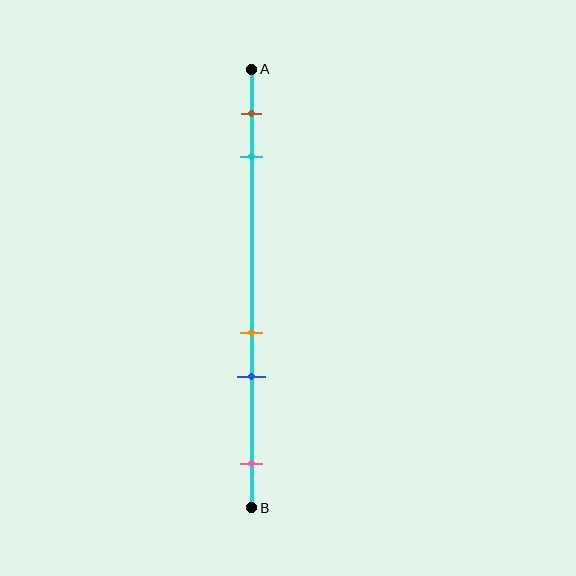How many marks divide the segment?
There are 5 marks dividing the segment.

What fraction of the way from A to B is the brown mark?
The brown mark is approximately 10% (0.1) of the way from A to B.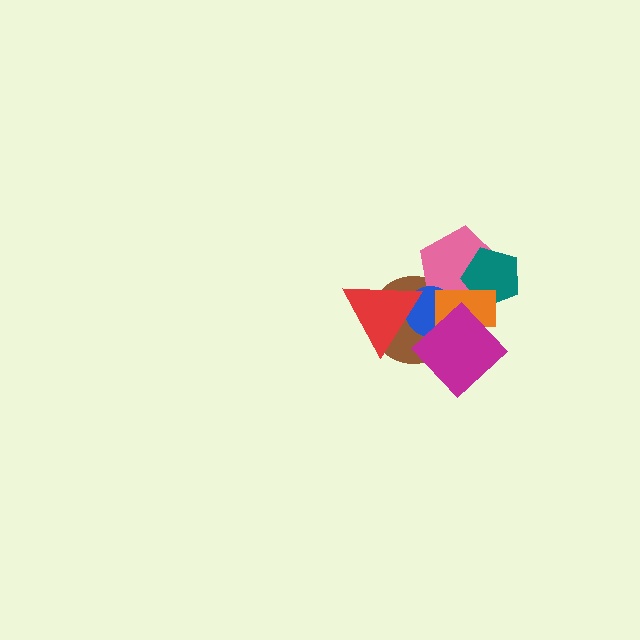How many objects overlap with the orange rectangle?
5 objects overlap with the orange rectangle.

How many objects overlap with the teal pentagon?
2 objects overlap with the teal pentagon.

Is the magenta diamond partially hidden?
No, no other shape covers it.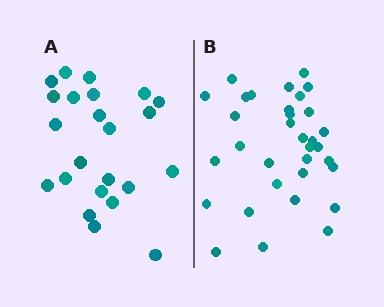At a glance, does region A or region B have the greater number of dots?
Region B (the right region) has more dots.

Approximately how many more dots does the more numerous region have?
Region B has roughly 10 or so more dots than region A.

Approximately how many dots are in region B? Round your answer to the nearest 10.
About 30 dots. (The exact count is 33, which rounds to 30.)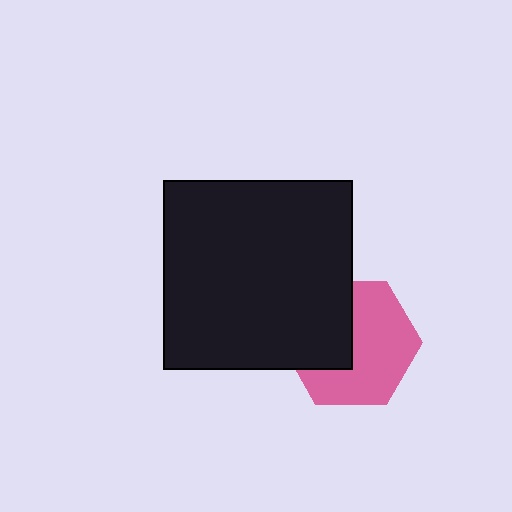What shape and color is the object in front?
The object in front is a black square.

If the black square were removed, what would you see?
You would see the complete pink hexagon.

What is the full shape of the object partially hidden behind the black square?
The partially hidden object is a pink hexagon.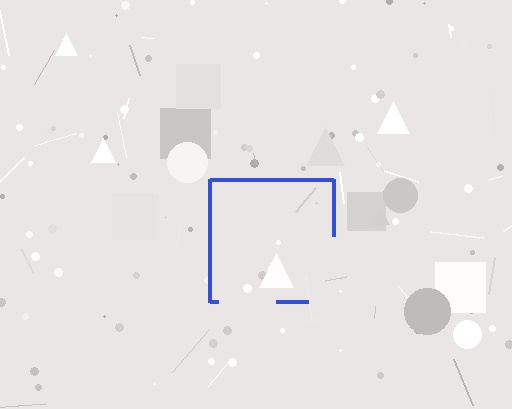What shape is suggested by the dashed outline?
The dashed outline suggests a square.